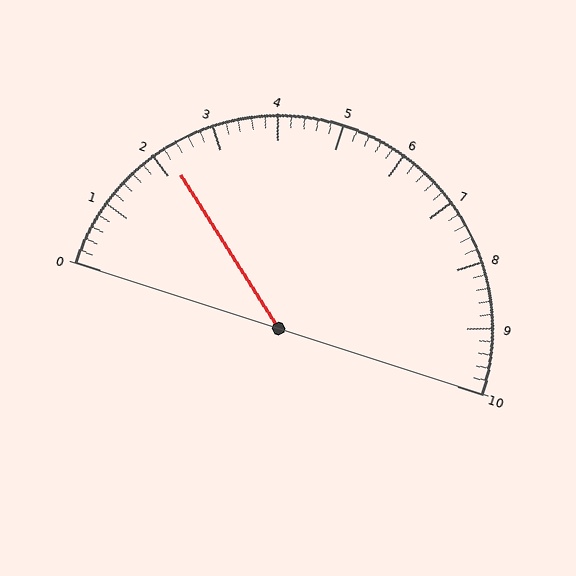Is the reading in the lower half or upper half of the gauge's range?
The reading is in the lower half of the range (0 to 10).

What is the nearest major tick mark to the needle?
The nearest major tick mark is 2.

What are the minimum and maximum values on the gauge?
The gauge ranges from 0 to 10.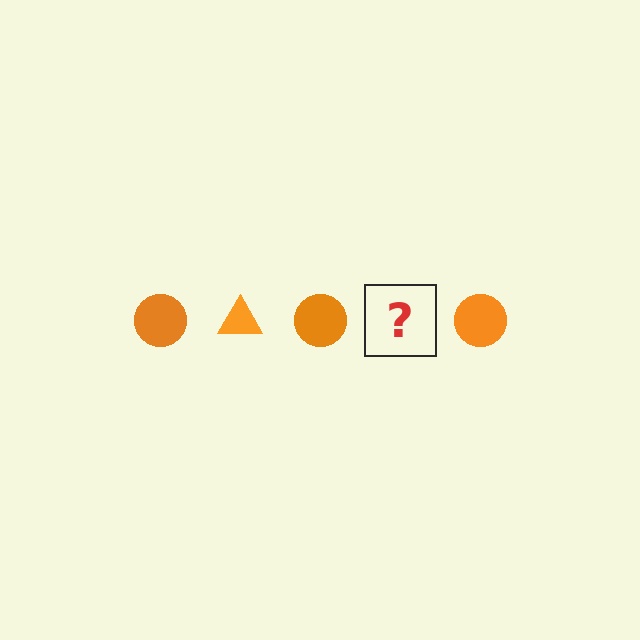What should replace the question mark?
The question mark should be replaced with an orange triangle.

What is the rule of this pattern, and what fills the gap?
The rule is that the pattern cycles through circle, triangle shapes in orange. The gap should be filled with an orange triangle.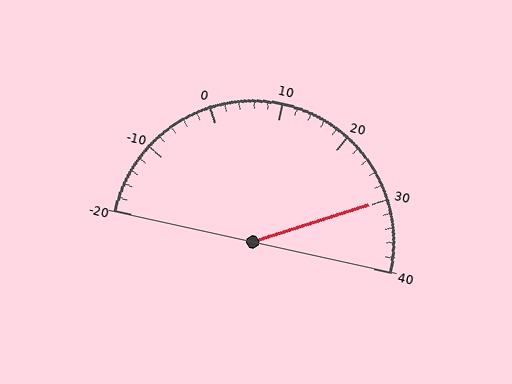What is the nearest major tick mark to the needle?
The nearest major tick mark is 30.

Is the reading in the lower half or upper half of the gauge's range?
The reading is in the upper half of the range (-20 to 40).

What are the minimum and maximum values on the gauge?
The gauge ranges from -20 to 40.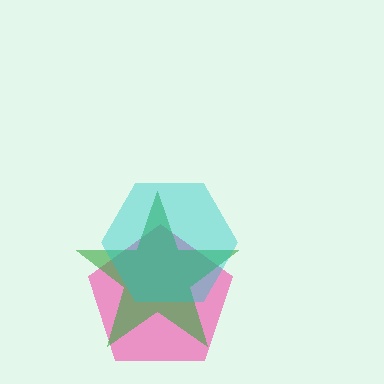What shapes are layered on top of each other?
The layered shapes are: a pink pentagon, a green star, a cyan hexagon.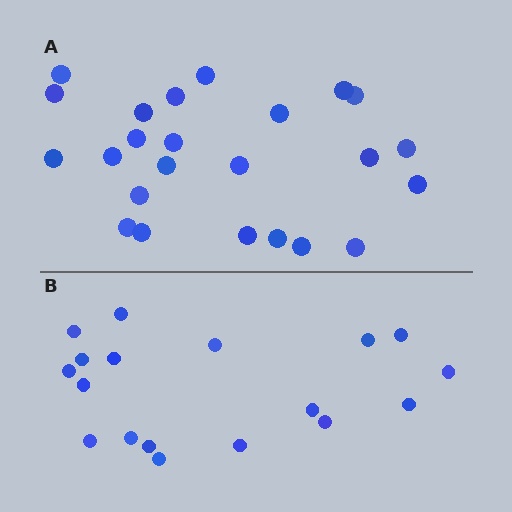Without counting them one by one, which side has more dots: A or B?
Region A (the top region) has more dots.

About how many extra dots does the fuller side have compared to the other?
Region A has about 6 more dots than region B.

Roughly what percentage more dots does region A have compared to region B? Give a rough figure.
About 35% more.